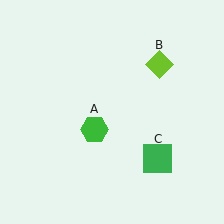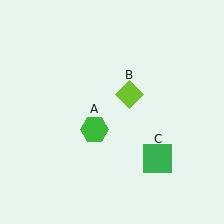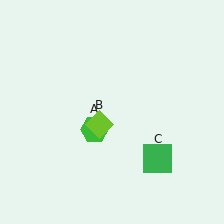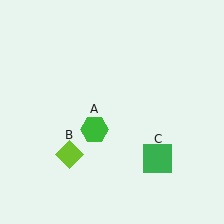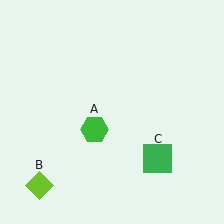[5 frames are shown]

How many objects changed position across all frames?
1 object changed position: lime diamond (object B).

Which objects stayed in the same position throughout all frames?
Green hexagon (object A) and green square (object C) remained stationary.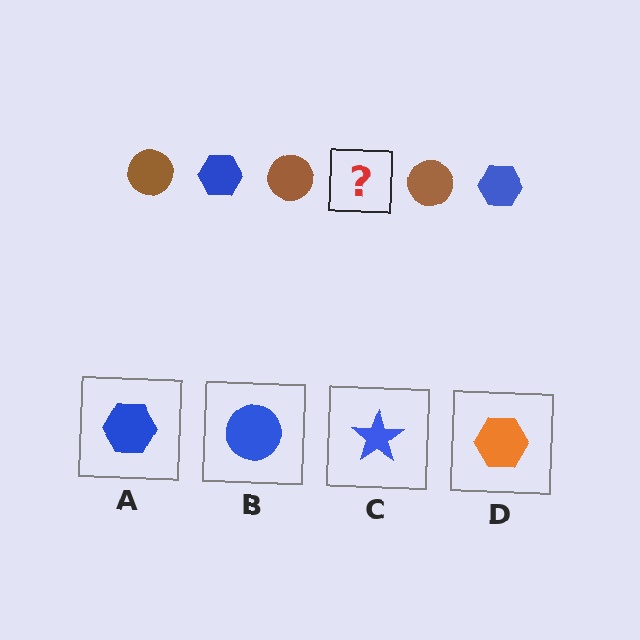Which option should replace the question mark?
Option A.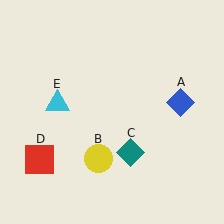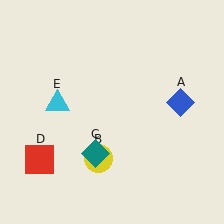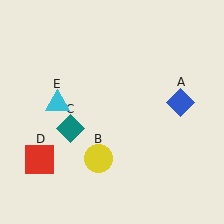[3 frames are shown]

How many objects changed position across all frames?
1 object changed position: teal diamond (object C).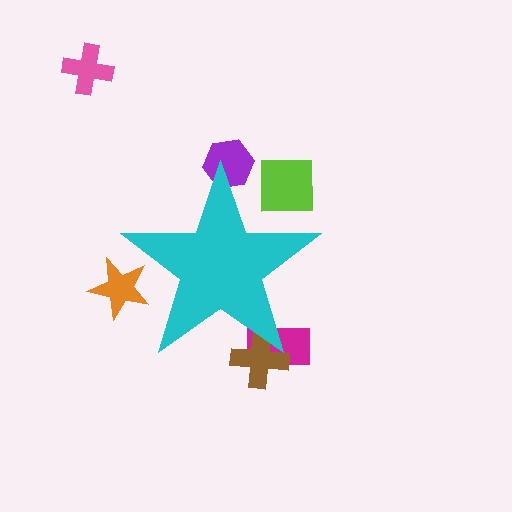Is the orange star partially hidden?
Yes, the orange star is partially hidden behind the cyan star.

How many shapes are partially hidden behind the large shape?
5 shapes are partially hidden.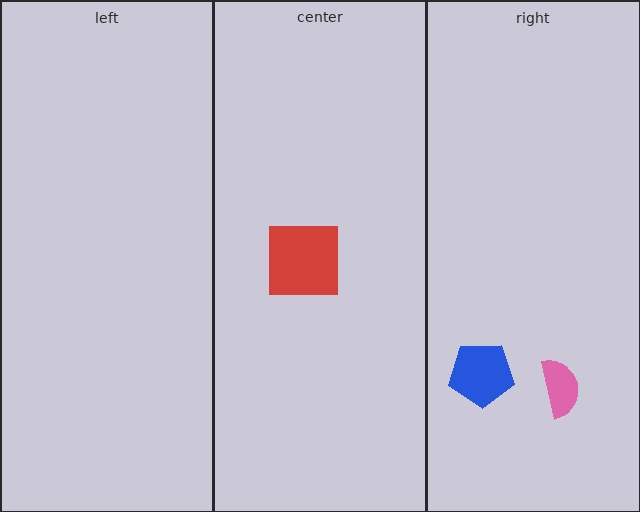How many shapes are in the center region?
1.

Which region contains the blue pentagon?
The right region.